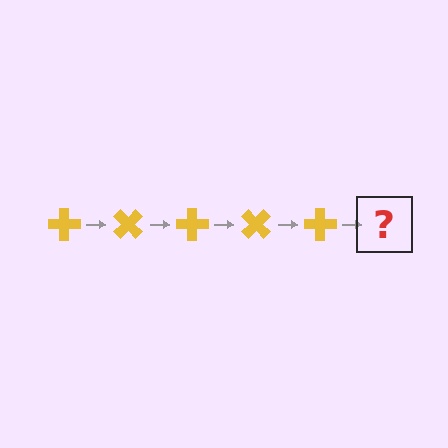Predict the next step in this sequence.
The next step is a yellow cross rotated 225 degrees.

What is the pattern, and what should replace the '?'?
The pattern is that the cross rotates 45 degrees each step. The '?' should be a yellow cross rotated 225 degrees.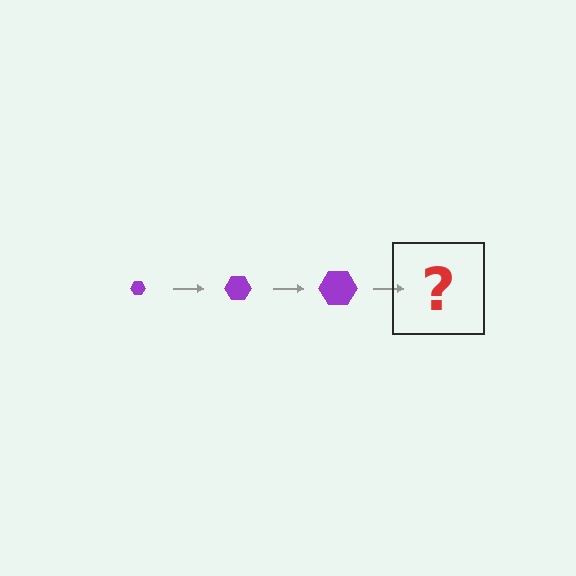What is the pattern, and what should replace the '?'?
The pattern is that the hexagon gets progressively larger each step. The '?' should be a purple hexagon, larger than the previous one.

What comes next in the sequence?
The next element should be a purple hexagon, larger than the previous one.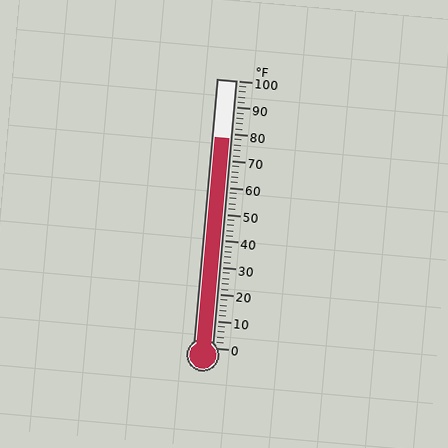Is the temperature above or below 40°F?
The temperature is above 40°F.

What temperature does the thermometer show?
The thermometer shows approximately 78°F.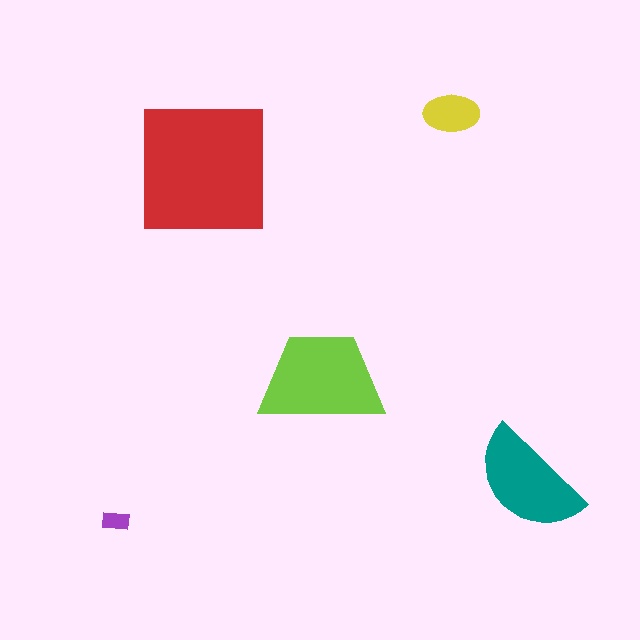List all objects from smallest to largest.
The purple rectangle, the yellow ellipse, the teal semicircle, the lime trapezoid, the red square.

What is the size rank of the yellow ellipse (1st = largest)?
4th.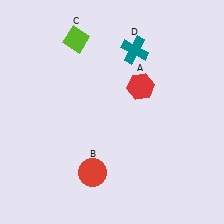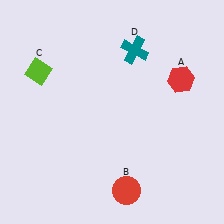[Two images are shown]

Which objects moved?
The objects that moved are: the red hexagon (A), the red circle (B), the lime diamond (C).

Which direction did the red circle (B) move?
The red circle (B) moved right.